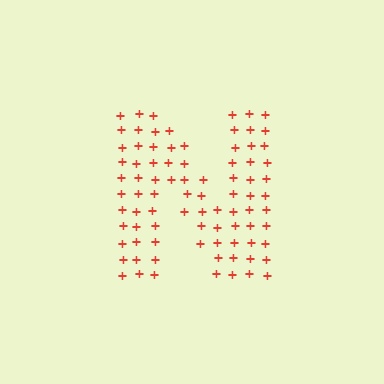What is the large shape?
The large shape is the letter N.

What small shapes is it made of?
It is made of small plus signs.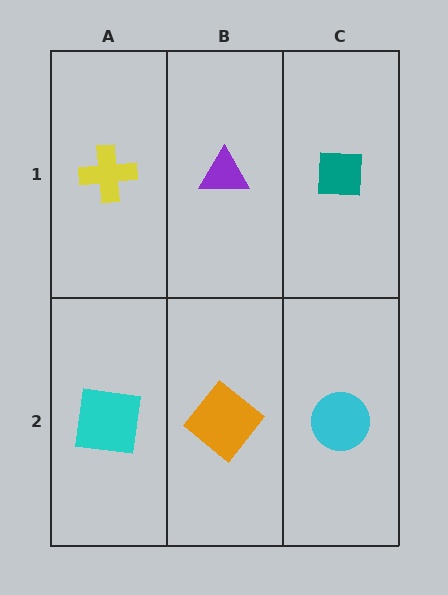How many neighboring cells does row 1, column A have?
2.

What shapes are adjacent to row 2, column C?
A teal square (row 1, column C), an orange diamond (row 2, column B).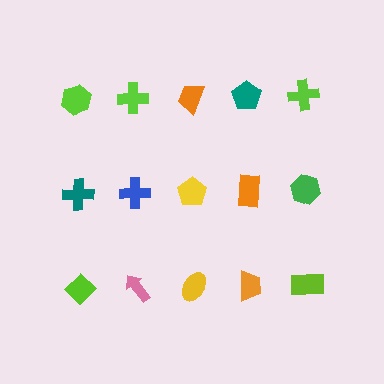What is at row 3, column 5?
A lime rectangle.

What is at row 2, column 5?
A green hexagon.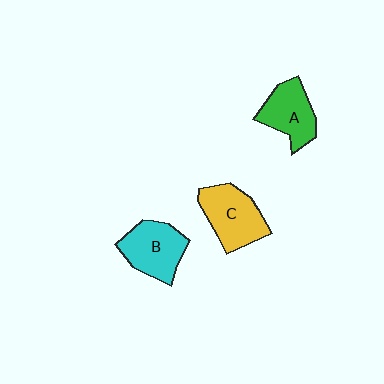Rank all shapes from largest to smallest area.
From largest to smallest: C (yellow), B (cyan), A (green).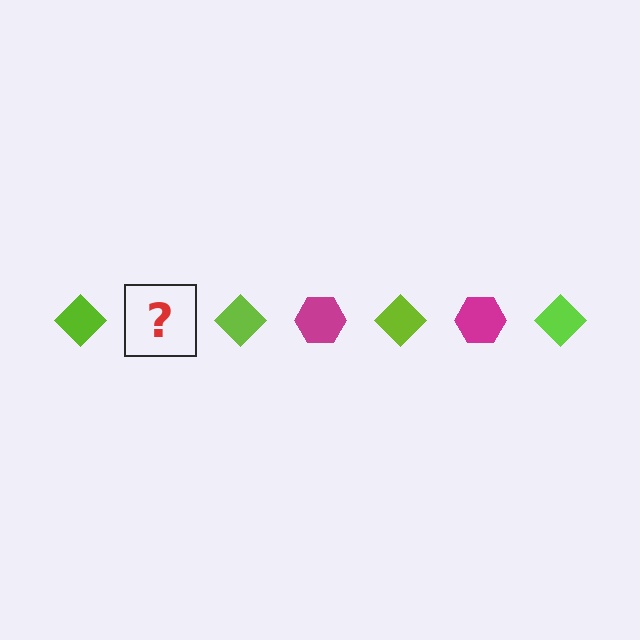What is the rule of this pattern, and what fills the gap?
The rule is that the pattern alternates between lime diamond and magenta hexagon. The gap should be filled with a magenta hexagon.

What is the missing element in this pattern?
The missing element is a magenta hexagon.